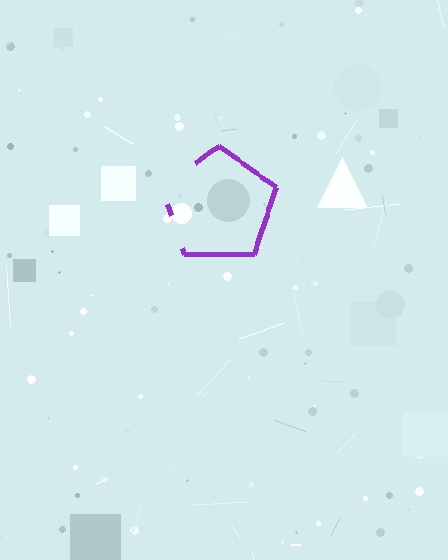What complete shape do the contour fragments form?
The contour fragments form a pentagon.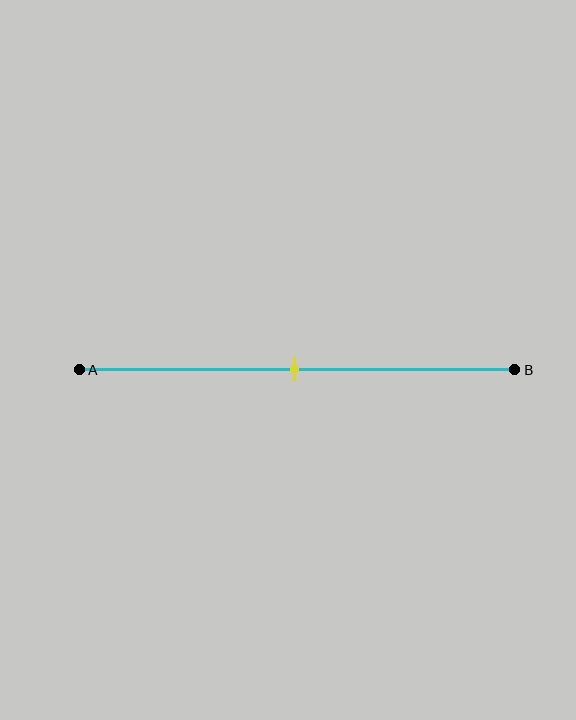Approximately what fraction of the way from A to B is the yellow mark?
The yellow mark is approximately 50% of the way from A to B.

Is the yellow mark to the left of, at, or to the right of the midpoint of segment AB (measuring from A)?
The yellow mark is approximately at the midpoint of segment AB.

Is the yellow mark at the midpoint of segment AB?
Yes, the mark is approximately at the midpoint.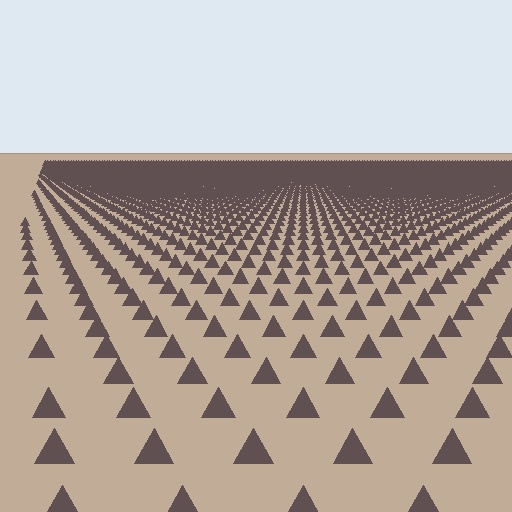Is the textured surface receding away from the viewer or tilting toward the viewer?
The surface is receding away from the viewer. Texture elements get smaller and denser toward the top.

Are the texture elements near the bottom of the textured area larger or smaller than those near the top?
Larger. Near the bottom, elements are closer to the viewer and appear at a bigger on-screen size.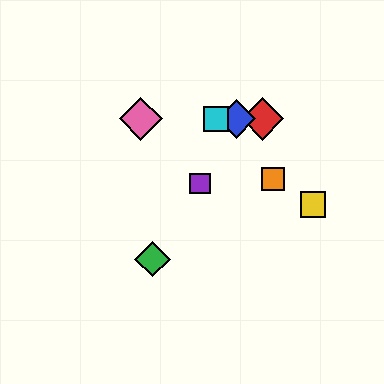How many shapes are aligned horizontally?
4 shapes (the red diamond, the blue diamond, the cyan square, the pink diamond) are aligned horizontally.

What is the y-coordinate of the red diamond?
The red diamond is at y≈119.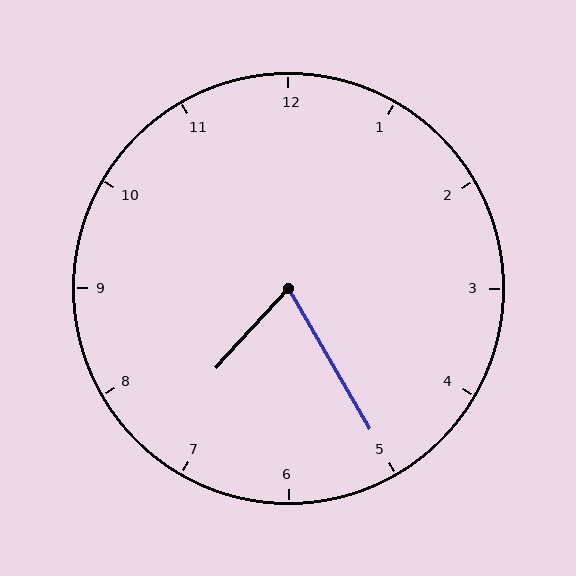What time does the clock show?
7:25.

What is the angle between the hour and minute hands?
Approximately 72 degrees.